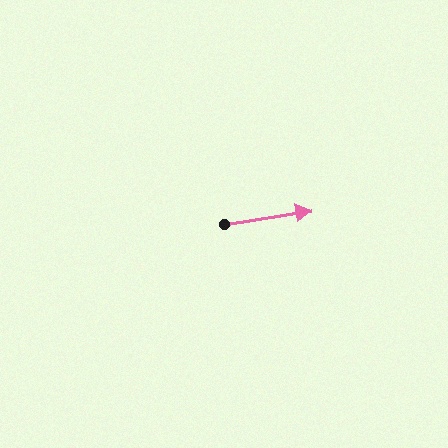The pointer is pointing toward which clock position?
Roughly 3 o'clock.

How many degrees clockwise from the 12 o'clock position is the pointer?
Approximately 81 degrees.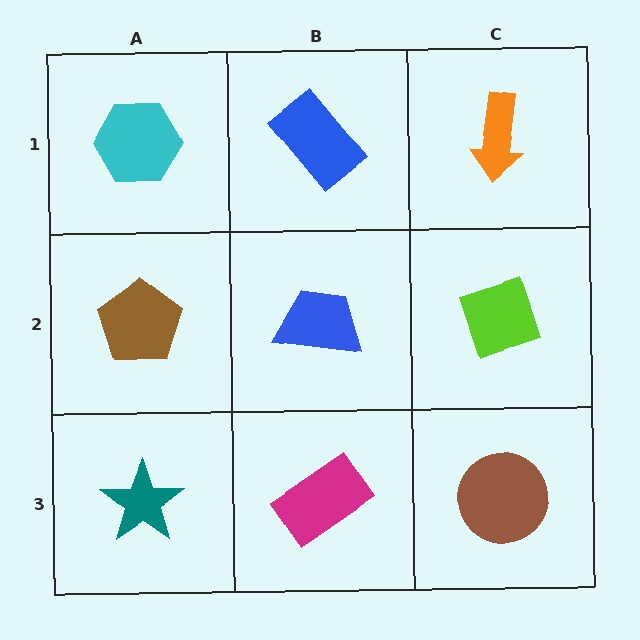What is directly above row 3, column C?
A lime diamond.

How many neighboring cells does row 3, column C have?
2.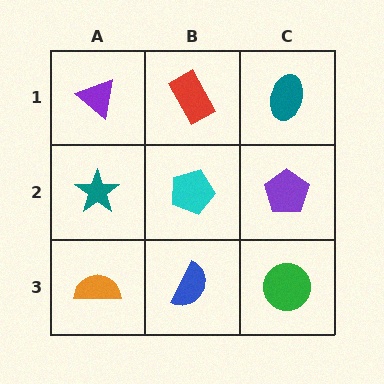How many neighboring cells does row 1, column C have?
2.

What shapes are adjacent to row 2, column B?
A red rectangle (row 1, column B), a blue semicircle (row 3, column B), a teal star (row 2, column A), a purple pentagon (row 2, column C).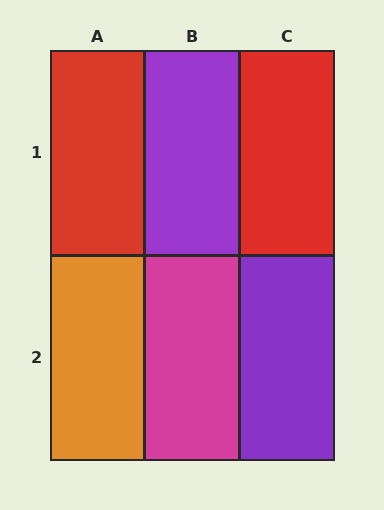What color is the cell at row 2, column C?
Purple.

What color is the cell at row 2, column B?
Magenta.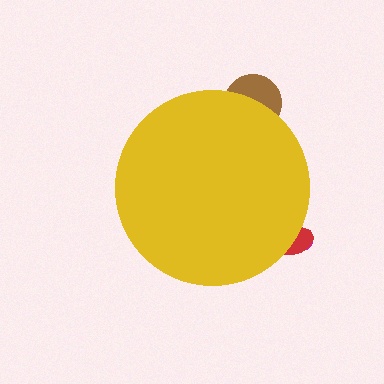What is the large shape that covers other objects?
A yellow circle.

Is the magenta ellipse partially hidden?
Yes, the magenta ellipse is partially hidden behind the yellow circle.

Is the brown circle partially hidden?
Yes, the brown circle is partially hidden behind the yellow circle.